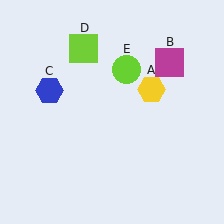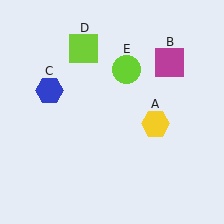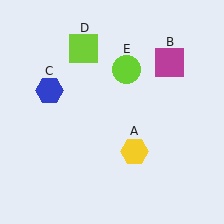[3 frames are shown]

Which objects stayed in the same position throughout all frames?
Magenta square (object B) and blue hexagon (object C) and lime square (object D) and lime circle (object E) remained stationary.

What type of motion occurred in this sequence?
The yellow hexagon (object A) rotated clockwise around the center of the scene.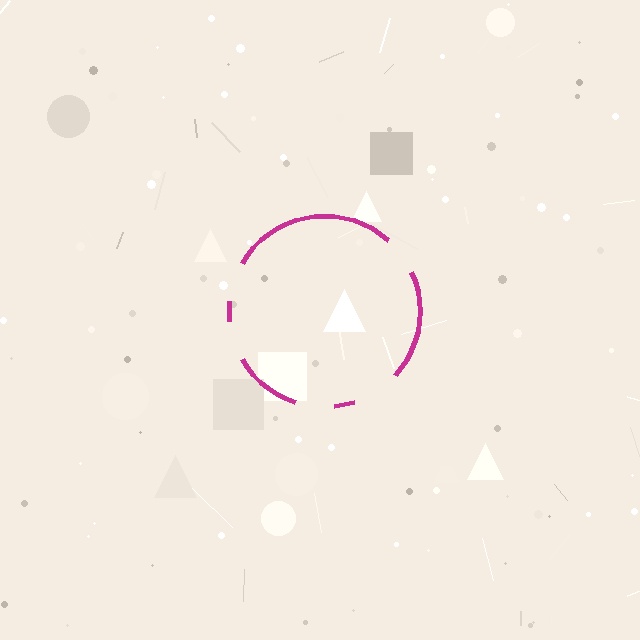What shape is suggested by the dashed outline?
The dashed outline suggests a circle.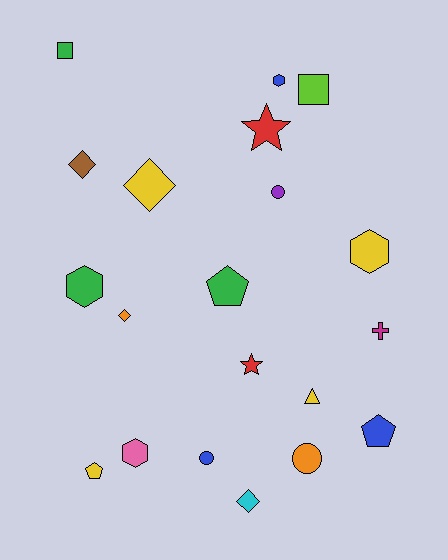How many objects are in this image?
There are 20 objects.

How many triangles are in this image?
There is 1 triangle.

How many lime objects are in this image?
There is 1 lime object.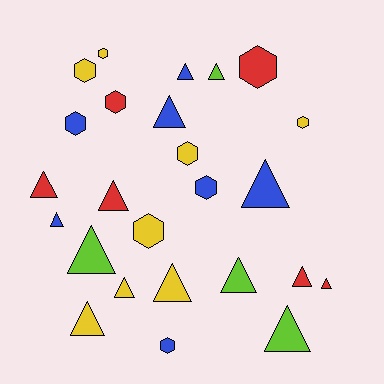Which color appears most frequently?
Yellow, with 8 objects.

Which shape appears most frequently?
Triangle, with 15 objects.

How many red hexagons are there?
There are 2 red hexagons.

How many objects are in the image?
There are 25 objects.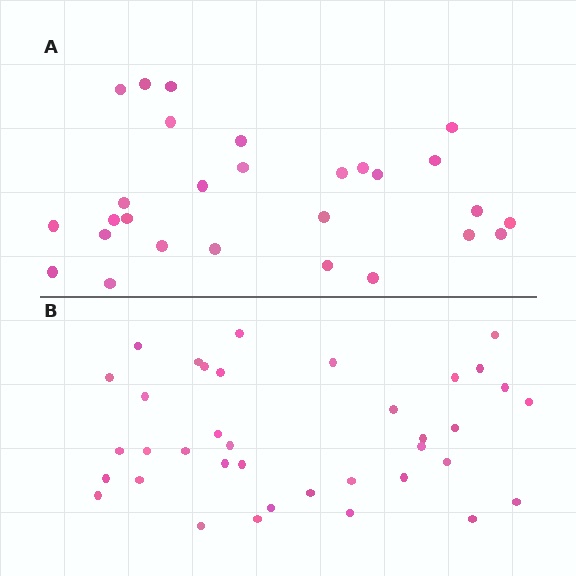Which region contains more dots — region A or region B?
Region B (the bottom region) has more dots.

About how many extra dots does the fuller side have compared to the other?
Region B has roughly 8 or so more dots than region A.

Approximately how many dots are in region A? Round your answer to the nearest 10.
About 30 dots. (The exact count is 28, which rounds to 30.)